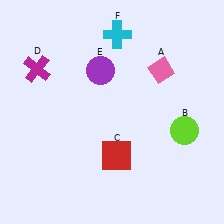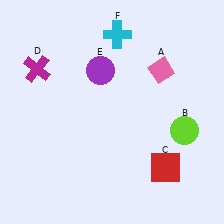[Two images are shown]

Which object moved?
The red square (C) moved right.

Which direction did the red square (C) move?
The red square (C) moved right.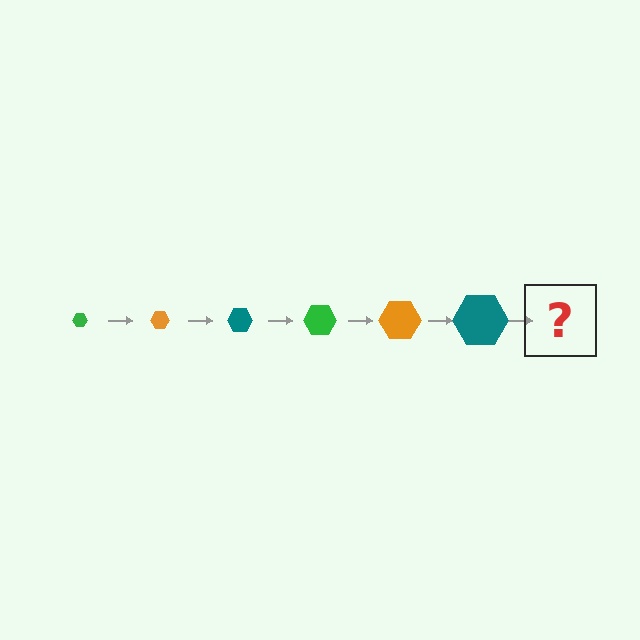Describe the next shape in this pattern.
It should be a green hexagon, larger than the previous one.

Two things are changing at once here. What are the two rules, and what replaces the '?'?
The two rules are that the hexagon grows larger each step and the color cycles through green, orange, and teal. The '?' should be a green hexagon, larger than the previous one.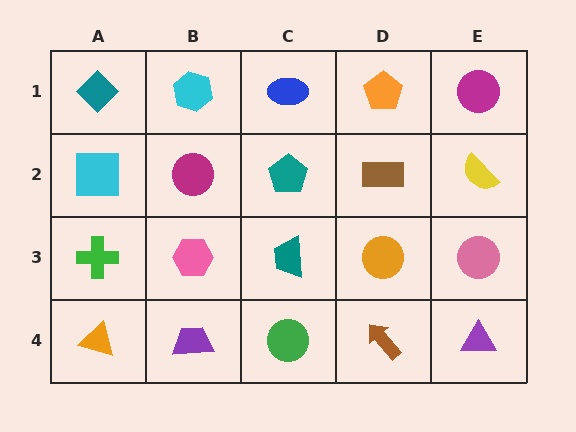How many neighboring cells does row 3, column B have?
4.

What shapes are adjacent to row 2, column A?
A teal diamond (row 1, column A), a green cross (row 3, column A), a magenta circle (row 2, column B).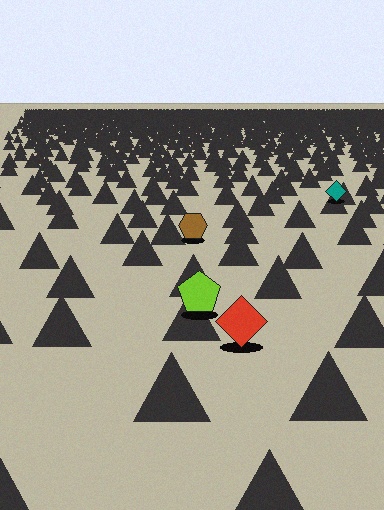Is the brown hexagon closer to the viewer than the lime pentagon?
No. The lime pentagon is closer — you can tell from the texture gradient: the ground texture is coarser near it.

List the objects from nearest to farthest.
From nearest to farthest: the red diamond, the lime pentagon, the brown hexagon, the teal diamond.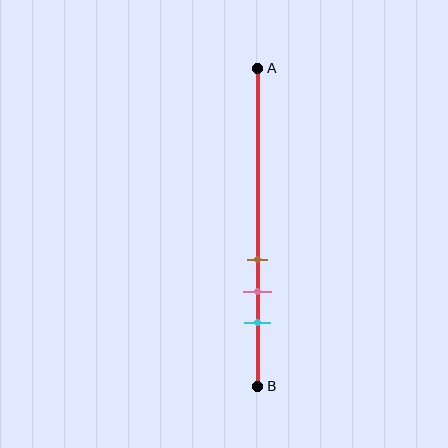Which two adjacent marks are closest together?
The brown and pink marks are the closest adjacent pair.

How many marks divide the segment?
There are 3 marks dividing the segment.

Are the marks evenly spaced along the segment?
Yes, the marks are approximately evenly spaced.